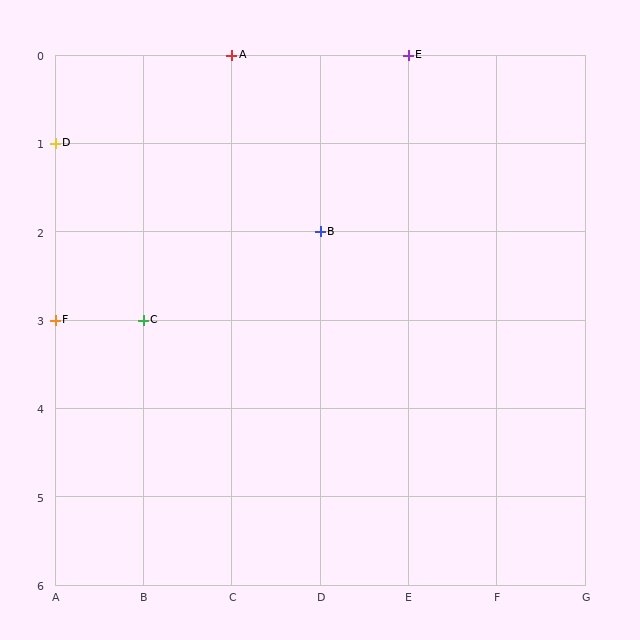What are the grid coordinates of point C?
Point C is at grid coordinates (B, 3).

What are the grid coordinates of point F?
Point F is at grid coordinates (A, 3).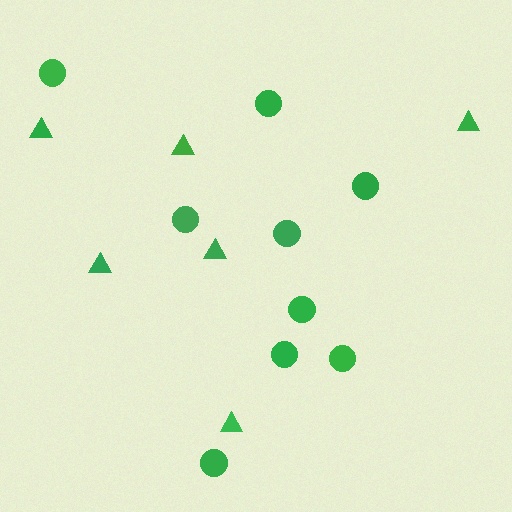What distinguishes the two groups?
There are 2 groups: one group of triangles (6) and one group of circles (9).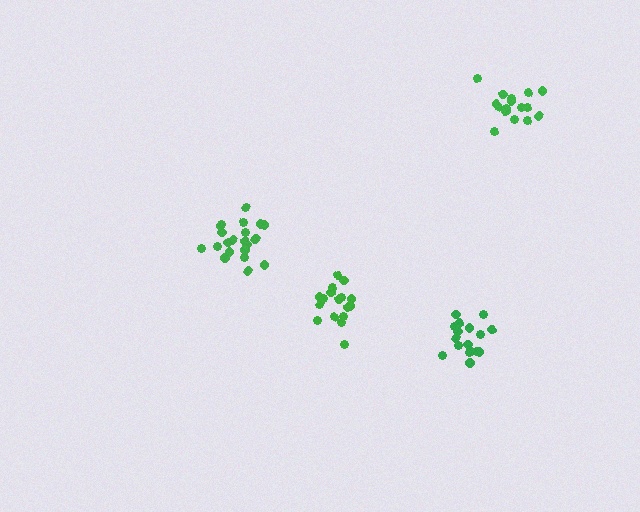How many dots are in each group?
Group 1: 17 dots, Group 2: 21 dots, Group 3: 16 dots, Group 4: 18 dots (72 total).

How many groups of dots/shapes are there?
There are 4 groups.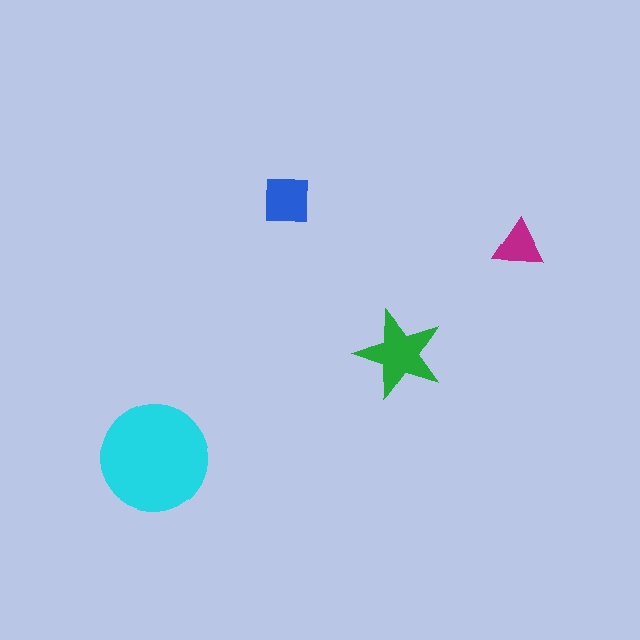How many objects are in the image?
There are 4 objects in the image.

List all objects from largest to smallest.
The cyan circle, the green star, the blue square, the magenta triangle.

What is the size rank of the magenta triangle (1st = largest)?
4th.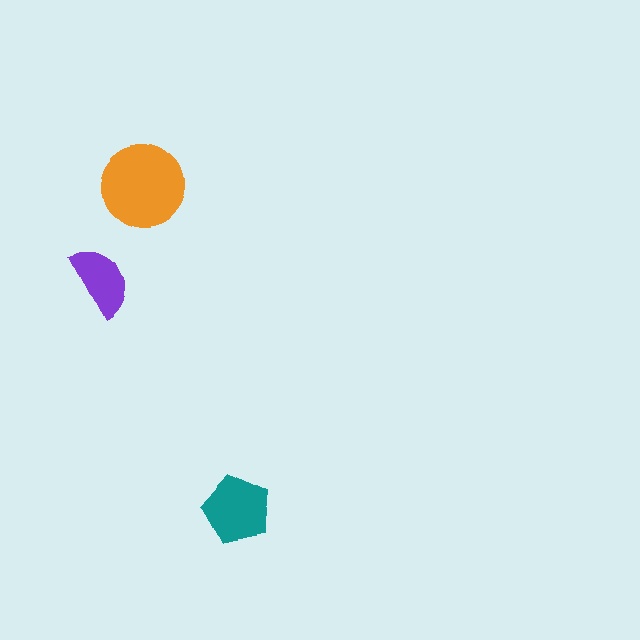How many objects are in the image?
There are 3 objects in the image.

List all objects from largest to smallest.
The orange circle, the teal pentagon, the purple semicircle.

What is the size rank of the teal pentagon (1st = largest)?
2nd.